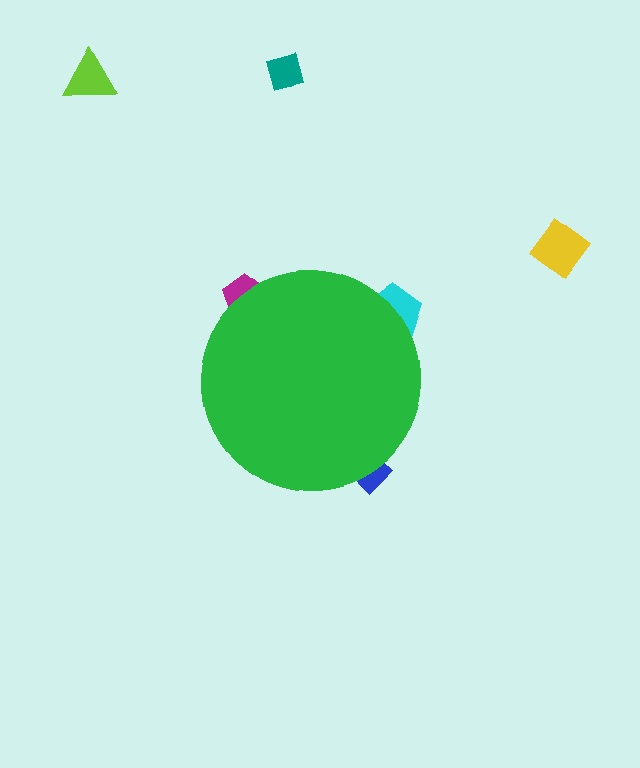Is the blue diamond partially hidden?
Yes, the blue diamond is partially hidden behind the green circle.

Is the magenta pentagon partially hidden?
Yes, the magenta pentagon is partially hidden behind the green circle.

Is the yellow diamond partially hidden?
No, the yellow diamond is fully visible.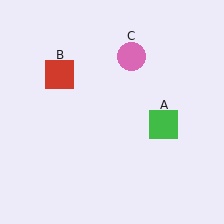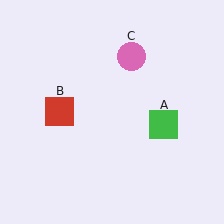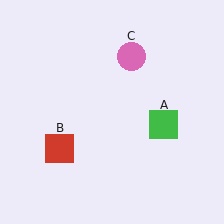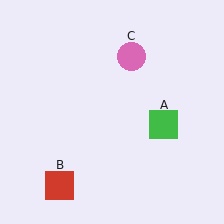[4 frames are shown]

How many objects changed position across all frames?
1 object changed position: red square (object B).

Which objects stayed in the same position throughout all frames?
Green square (object A) and pink circle (object C) remained stationary.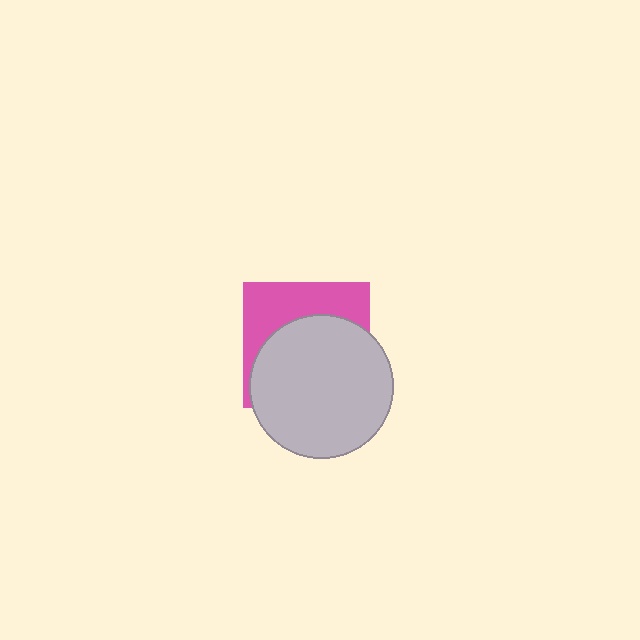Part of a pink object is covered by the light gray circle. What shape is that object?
It is a square.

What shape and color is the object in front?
The object in front is a light gray circle.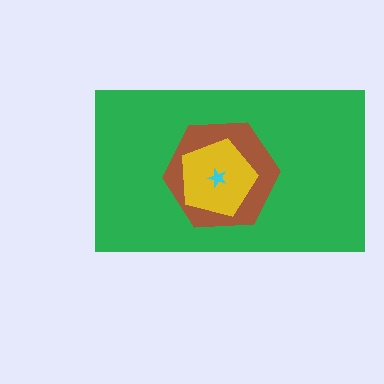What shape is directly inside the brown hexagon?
The yellow pentagon.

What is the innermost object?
The cyan star.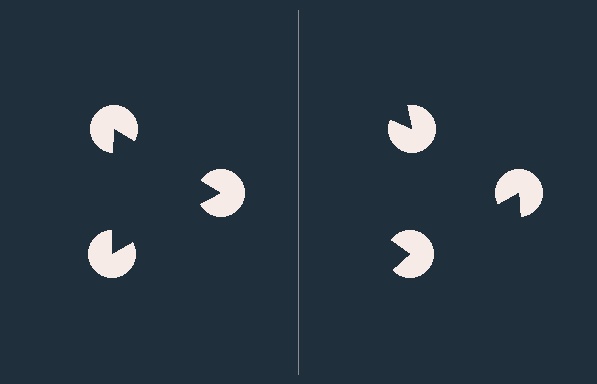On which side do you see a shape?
An illusory triangle appears on the left side. On the right side the wedge cuts are rotated, so no coherent shape forms.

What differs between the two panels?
The pac-man discs are positioned identically on both sides; only the wedge orientations differ. On the left they align to a triangle; on the right they are misaligned.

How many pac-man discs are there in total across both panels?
6 — 3 on each side.